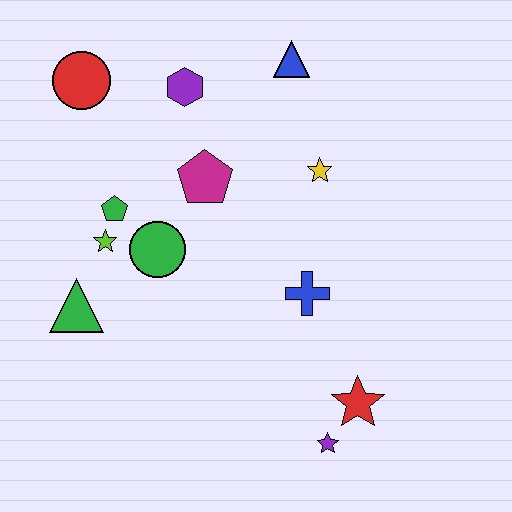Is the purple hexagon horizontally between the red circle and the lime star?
No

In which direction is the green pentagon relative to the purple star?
The green pentagon is above the purple star.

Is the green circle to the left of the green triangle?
No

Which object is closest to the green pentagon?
The lime star is closest to the green pentagon.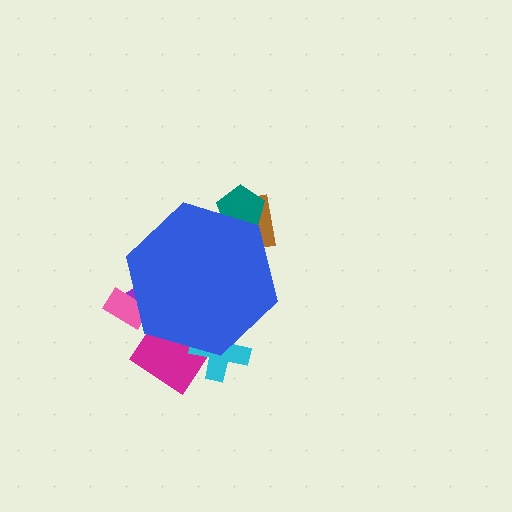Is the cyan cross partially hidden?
Yes, the cyan cross is partially hidden behind the blue hexagon.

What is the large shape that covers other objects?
A blue hexagon.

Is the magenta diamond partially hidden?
Yes, the magenta diamond is partially hidden behind the blue hexagon.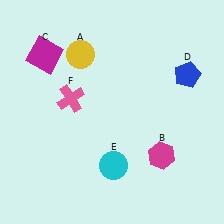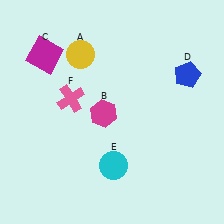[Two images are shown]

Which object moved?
The magenta hexagon (B) moved left.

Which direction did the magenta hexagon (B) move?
The magenta hexagon (B) moved left.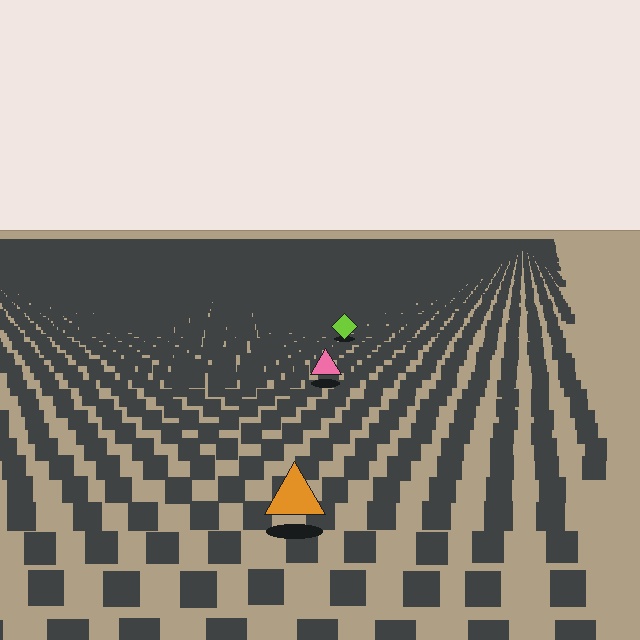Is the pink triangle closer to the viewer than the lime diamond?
Yes. The pink triangle is closer — you can tell from the texture gradient: the ground texture is coarser near it.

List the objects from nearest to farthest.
From nearest to farthest: the orange triangle, the pink triangle, the lime diamond.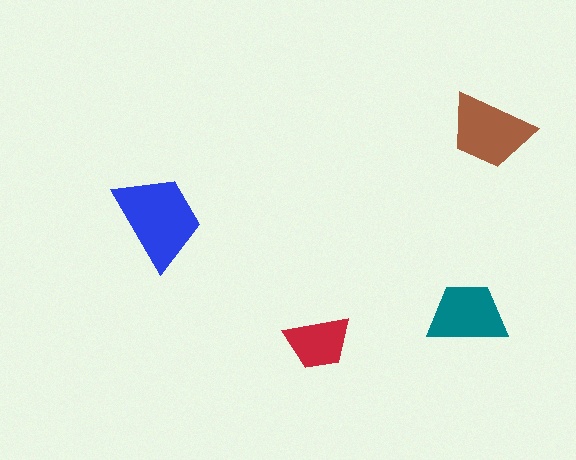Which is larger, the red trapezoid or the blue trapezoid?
The blue one.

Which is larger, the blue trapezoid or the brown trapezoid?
The blue one.